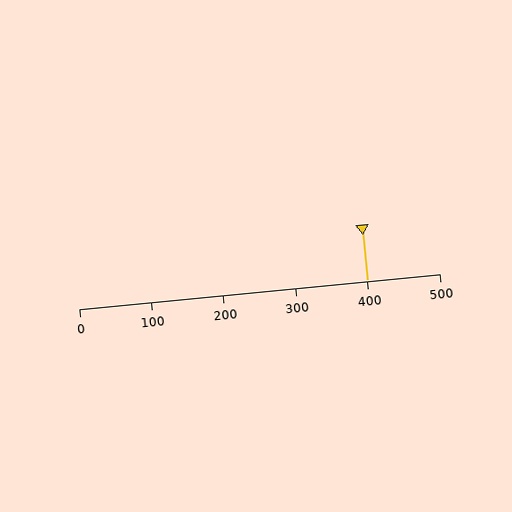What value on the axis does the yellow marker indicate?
The marker indicates approximately 400.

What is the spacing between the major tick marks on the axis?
The major ticks are spaced 100 apart.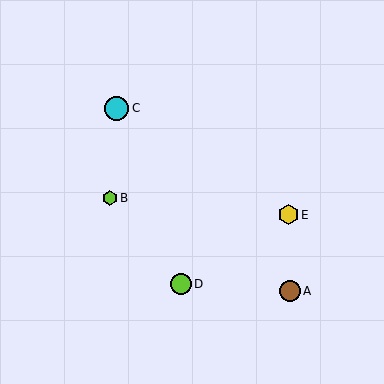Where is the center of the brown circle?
The center of the brown circle is at (290, 291).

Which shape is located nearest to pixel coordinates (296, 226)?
The yellow hexagon (labeled E) at (288, 215) is nearest to that location.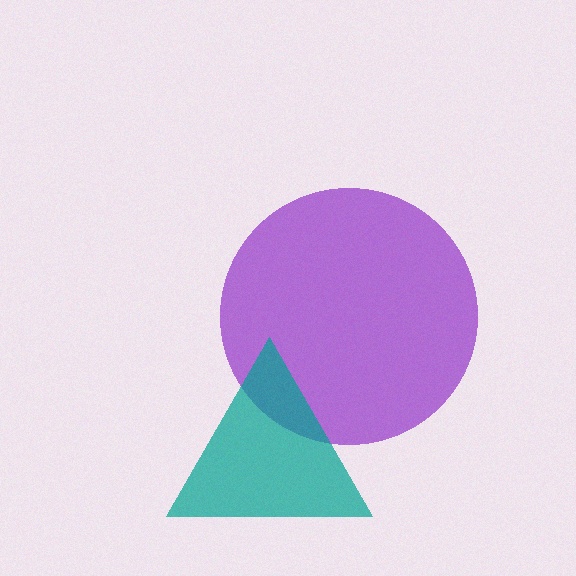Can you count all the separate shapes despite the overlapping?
Yes, there are 2 separate shapes.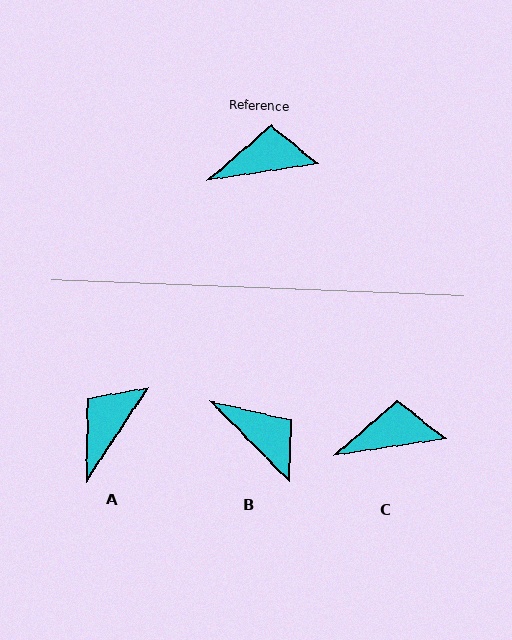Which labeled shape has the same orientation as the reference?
C.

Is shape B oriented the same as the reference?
No, it is off by about 54 degrees.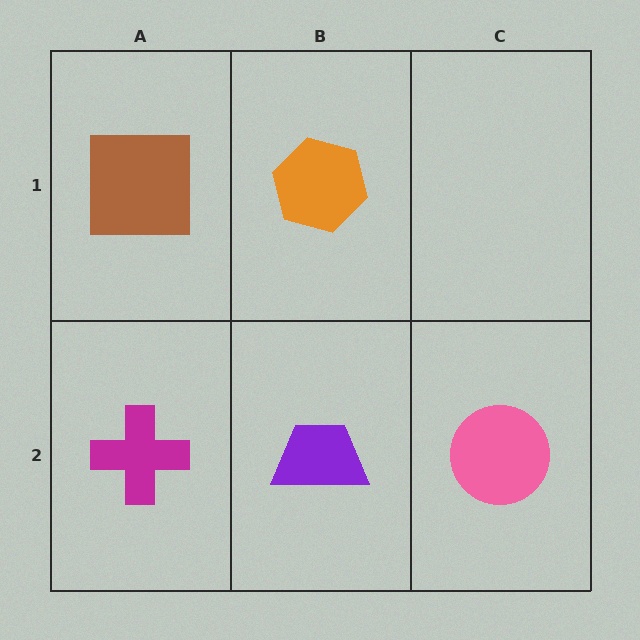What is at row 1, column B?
An orange hexagon.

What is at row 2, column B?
A purple trapezoid.